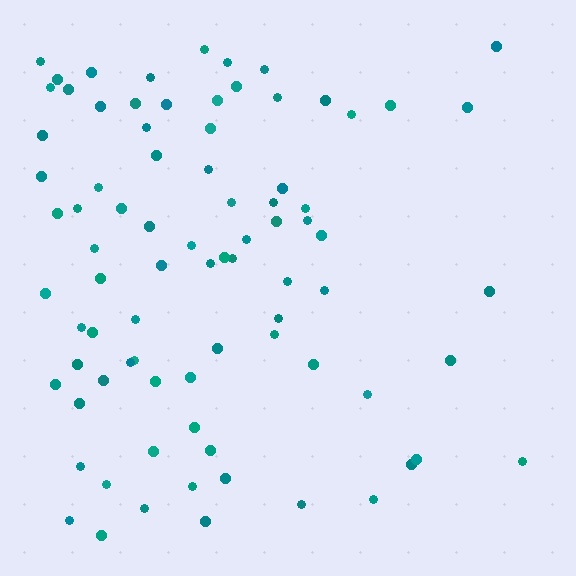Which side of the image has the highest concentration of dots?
The left.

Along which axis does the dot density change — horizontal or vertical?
Horizontal.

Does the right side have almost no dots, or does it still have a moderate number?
Still a moderate number, just noticeably fewer than the left.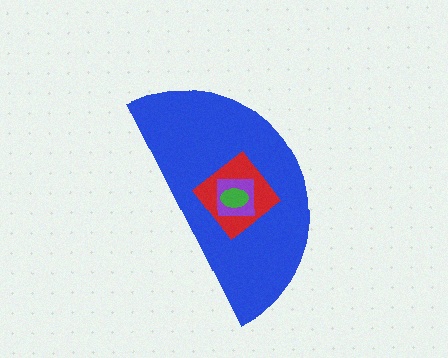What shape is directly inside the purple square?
The green ellipse.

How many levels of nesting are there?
4.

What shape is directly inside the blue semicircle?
The red diamond.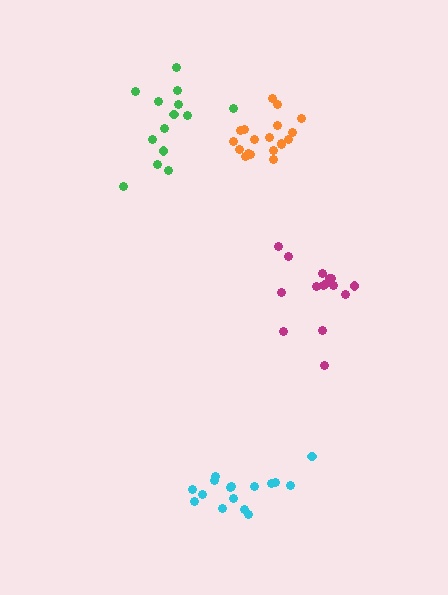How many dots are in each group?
Group 1: 19 dots, Group 2: 15 dots, Group 3: 14 dots, Group 4: 16 dots (64 total).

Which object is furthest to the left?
The green cluster is leftmost.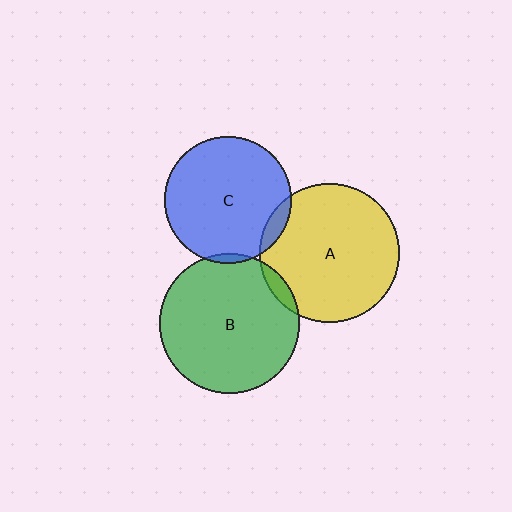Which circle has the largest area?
Circle B (green).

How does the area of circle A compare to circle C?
Approximately 1.2 times.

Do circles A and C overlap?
Yes.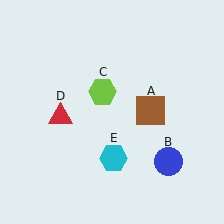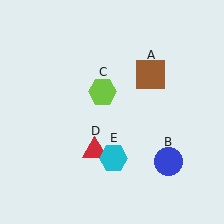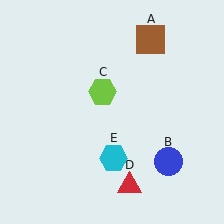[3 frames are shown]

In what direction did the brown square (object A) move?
The brown square (object A) moved up.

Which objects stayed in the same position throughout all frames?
Blue circle (object B) and lime hexagon (object C) and cyan hexagon (object E) remained stationary.